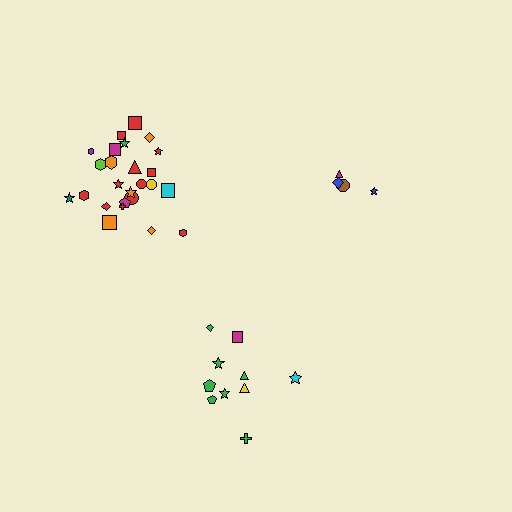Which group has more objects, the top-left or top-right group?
The top-left group.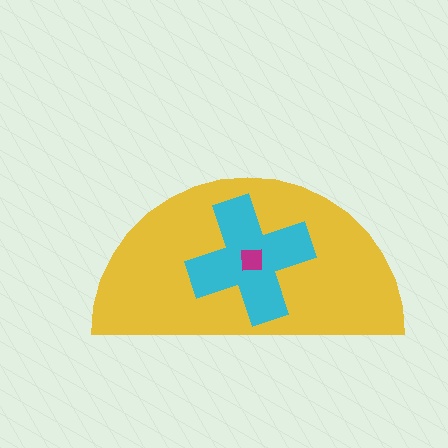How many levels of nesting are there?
3.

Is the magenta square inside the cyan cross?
Yes.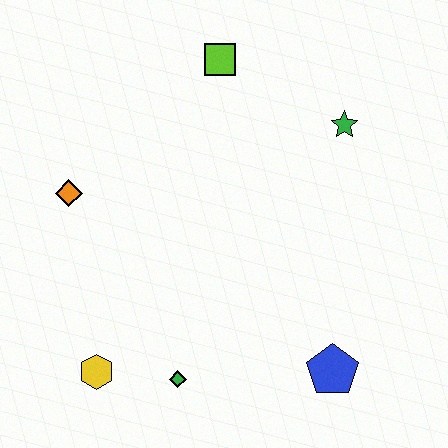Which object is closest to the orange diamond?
The yellow hexagon is closest to the orange diamond.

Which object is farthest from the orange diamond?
The blue pentagon is farthest from the orange diamond.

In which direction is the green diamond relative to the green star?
The green diamond is below the green star.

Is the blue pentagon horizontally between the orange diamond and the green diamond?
No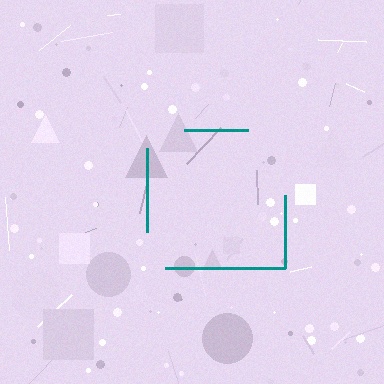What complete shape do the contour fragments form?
The contour fragments form a square.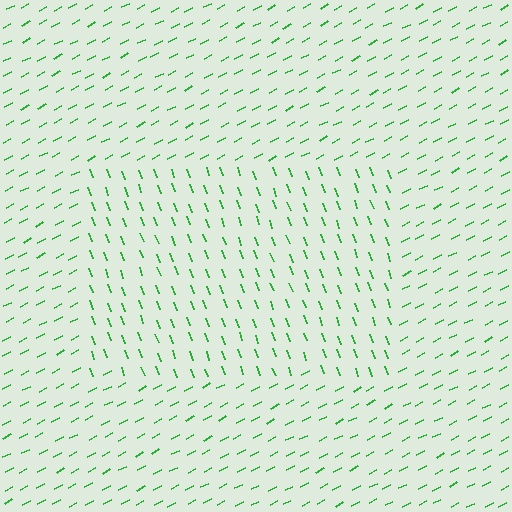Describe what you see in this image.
The image is filled with small green line segments. A rectangle region in the image has lines oriented differently from the surrounding lines, creating a visible texture boundary.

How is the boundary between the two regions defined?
The boundary is defined purely by a change in line orientation (approximately 82 degrees difference). All lines are the same color and thickness.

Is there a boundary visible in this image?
Yes, there is a texture boundary formed by a change in line orientation.